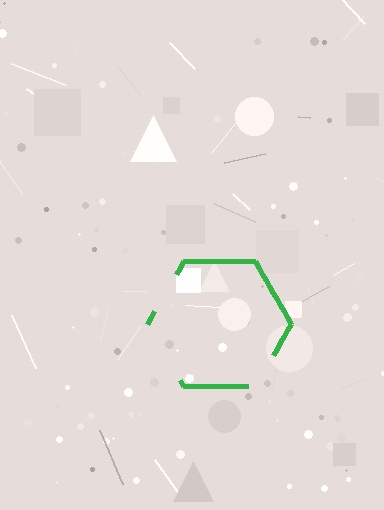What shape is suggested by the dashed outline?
The dashed outline suggests a hexagon.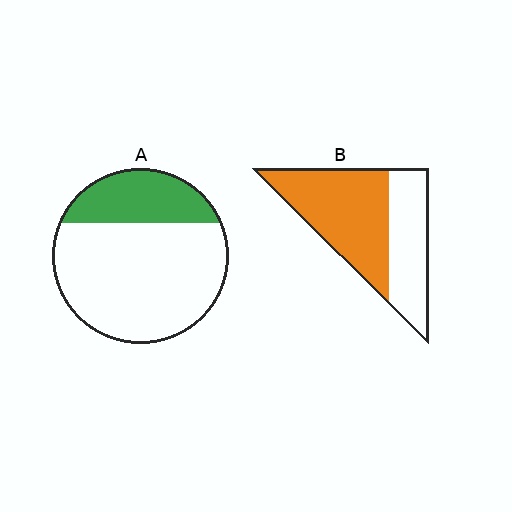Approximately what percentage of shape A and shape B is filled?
A is approximately 25% and B is approximately 60%.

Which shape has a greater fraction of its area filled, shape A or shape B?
Shape B.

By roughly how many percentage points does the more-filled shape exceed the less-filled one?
By roughly 35 percentage points (B over A).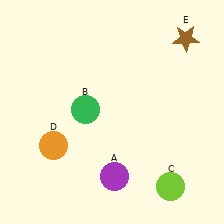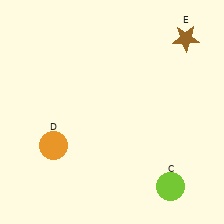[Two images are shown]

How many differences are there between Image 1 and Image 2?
There are 2 differences between the two images.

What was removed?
The purple circle (A), the green circle (B) were removed in Image 2.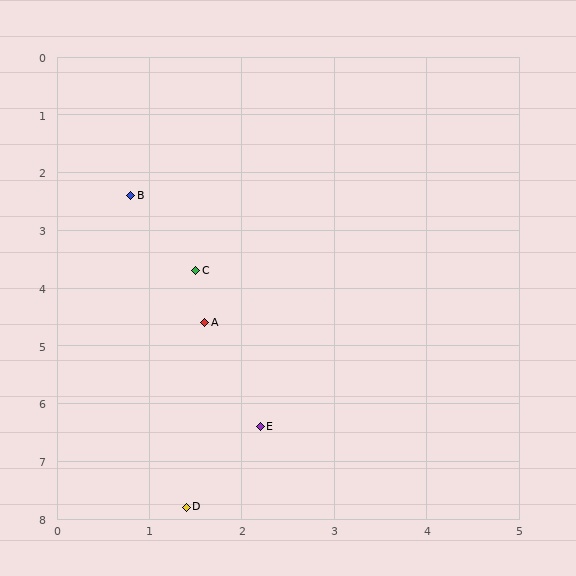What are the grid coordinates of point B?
Point B is at approximately (0.8, 2.4).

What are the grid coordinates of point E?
Point E is at approximately (2.2, 6.4).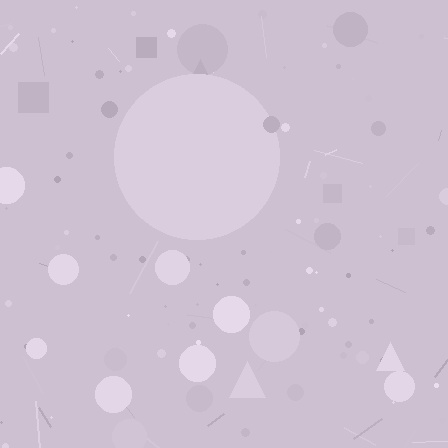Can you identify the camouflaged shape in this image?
The camouflaged shape is a circle.